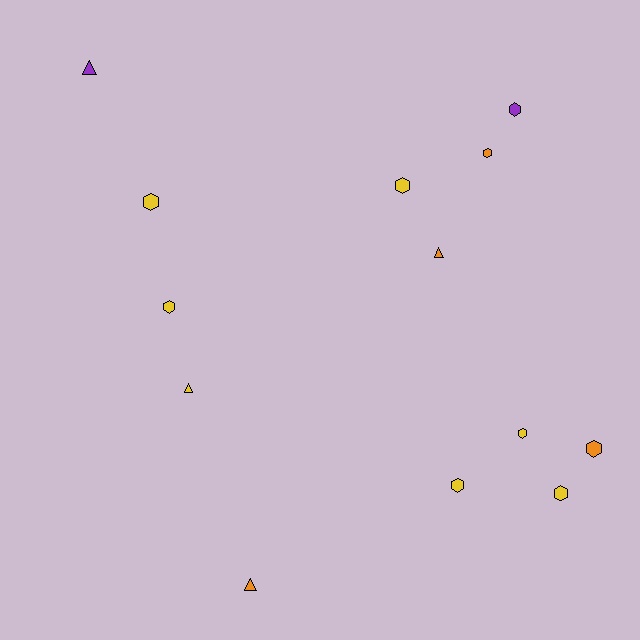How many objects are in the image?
There are 13 objects.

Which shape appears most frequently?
Hexagon, with 9 objects.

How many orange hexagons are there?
There are 2 orange hexagons.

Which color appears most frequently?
Yellow, with 7 objects.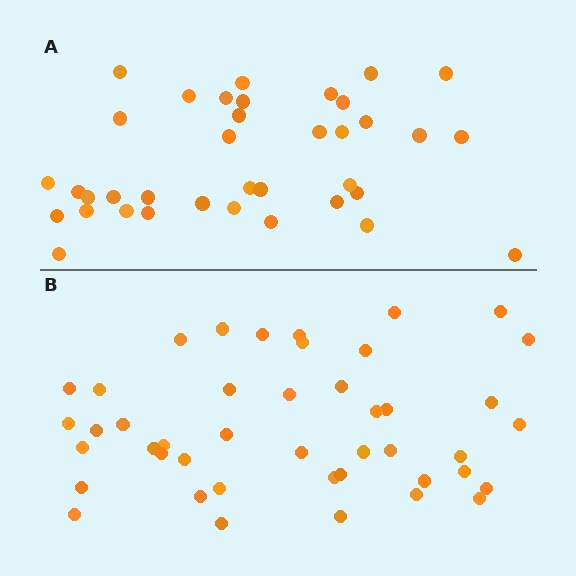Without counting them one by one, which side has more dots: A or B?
Region B (the bottom region) has more dots.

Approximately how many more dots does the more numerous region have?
Region B has roughly 8 or so more dots than region A.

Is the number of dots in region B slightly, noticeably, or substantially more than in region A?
Region B has only slightly more — the two regions are fairly close. The ratio is roughly 1.2 to 1.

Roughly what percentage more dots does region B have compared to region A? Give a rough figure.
About 20% more.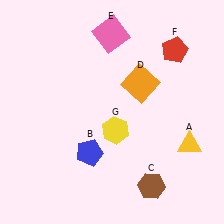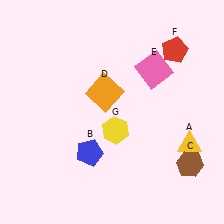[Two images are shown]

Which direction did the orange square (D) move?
The orange square (D) moved left.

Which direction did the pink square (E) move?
The pink square (E) moved right.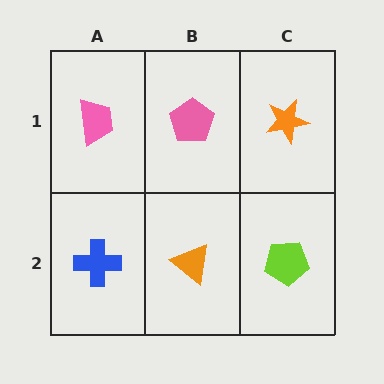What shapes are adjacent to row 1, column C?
A lime pentagon (row 2, column C), a pink pentagon (row 1, column B).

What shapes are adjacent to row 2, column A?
A pink trapezoid (row 1, column A), an orange triangle (row 2, column B).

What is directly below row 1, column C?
A lime pentagon.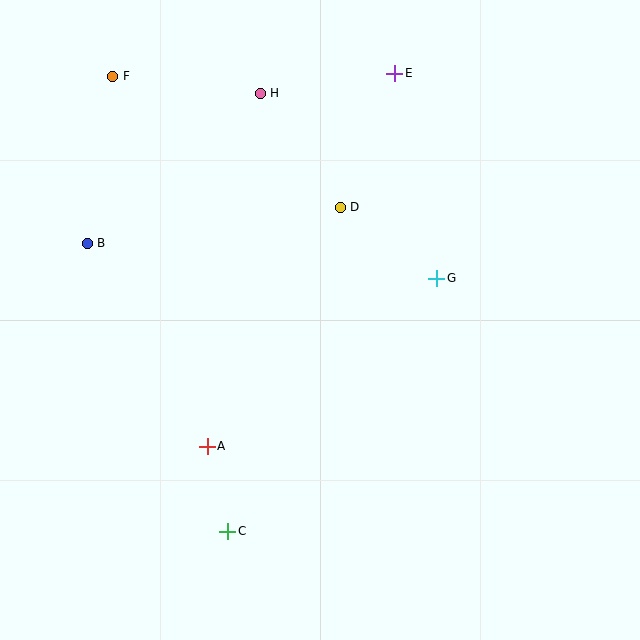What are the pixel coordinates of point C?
Point C is at (228, 531).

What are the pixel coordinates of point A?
Point A is at (207, 446).